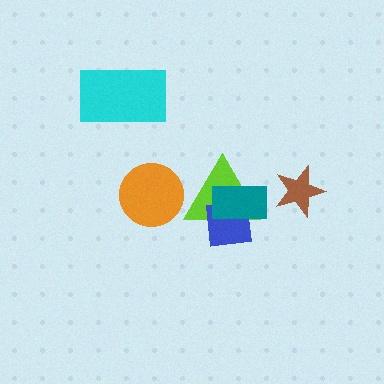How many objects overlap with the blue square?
2 objects overlap with the blue square.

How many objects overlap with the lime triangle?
2 objects overlap with the lime triangle.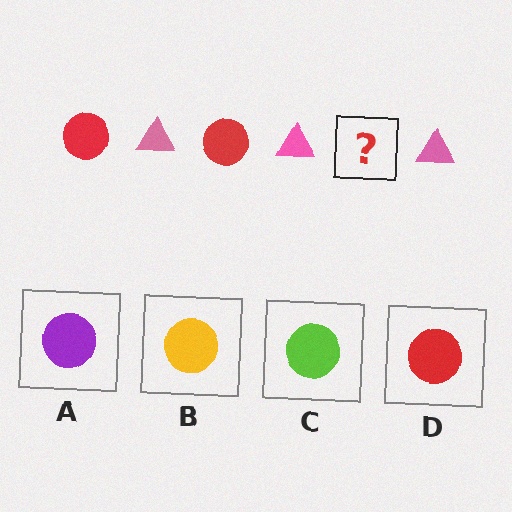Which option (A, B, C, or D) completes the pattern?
D.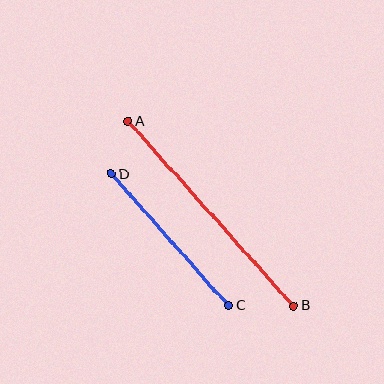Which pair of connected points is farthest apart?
Points A and B are farthest apart.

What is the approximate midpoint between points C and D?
The midpoint is at approximately (170, 240) pixels.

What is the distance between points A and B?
The distance is approximately 248 pixels.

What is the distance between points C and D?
The distance is approximately 177 pixels.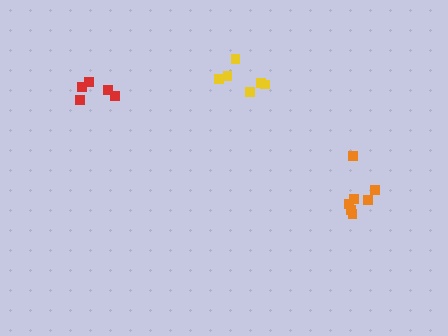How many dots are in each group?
Group 1: 7 dots, Group 2: 6 dots, Group 3: 5 dots (18 total).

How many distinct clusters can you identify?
There are 3 distinct clusters.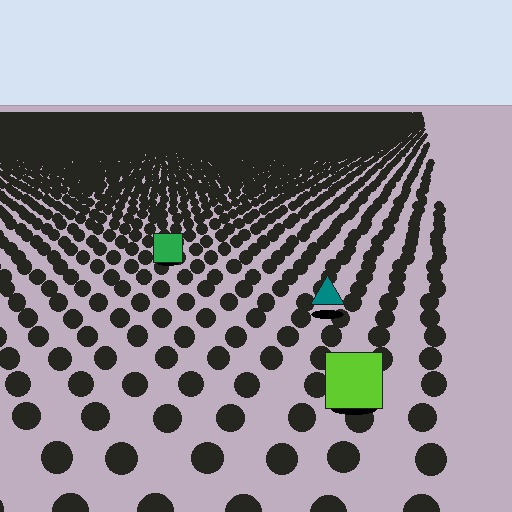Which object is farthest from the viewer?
The green square is farthest from the viewer. It appears smaller and the ground texture around it is denser.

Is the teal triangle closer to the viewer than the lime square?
No. The lime square is closer — you can tell from the texture gradient: the ground texture is coarser near it.